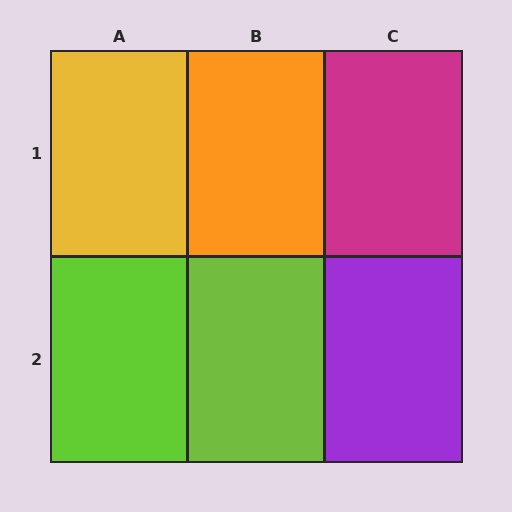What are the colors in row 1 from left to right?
Yellow, orange, magenta.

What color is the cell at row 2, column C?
Purple.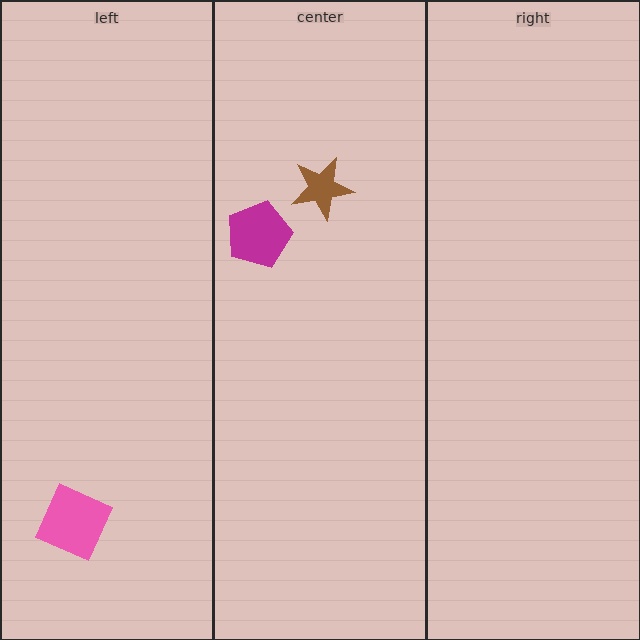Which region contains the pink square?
The left region.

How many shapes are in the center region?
2.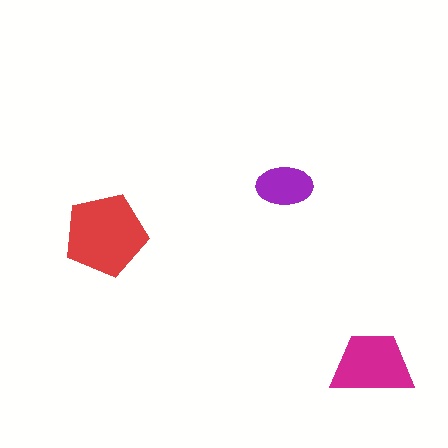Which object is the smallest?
The purple ellipse.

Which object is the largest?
The red pentagon.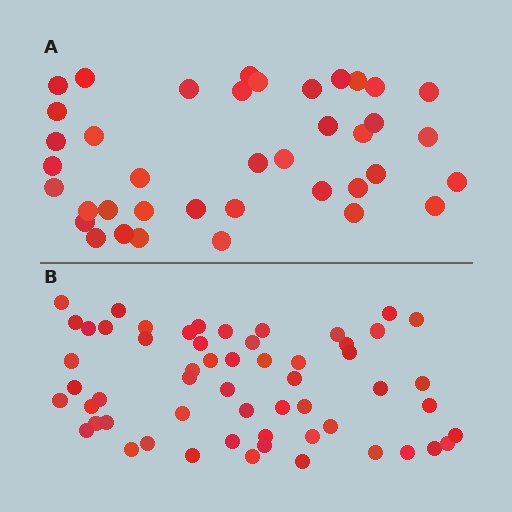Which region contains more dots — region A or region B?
Region B (the bottom region) has more dots.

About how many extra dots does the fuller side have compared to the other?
Region B has approximately 20 more dots than region A.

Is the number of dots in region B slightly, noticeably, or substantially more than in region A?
Region B has substantially more. The ratio is roughly 1.5 to 1.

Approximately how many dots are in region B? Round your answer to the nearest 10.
About 60 dots. (The exact count is 57, which rounds to 60.)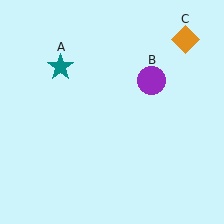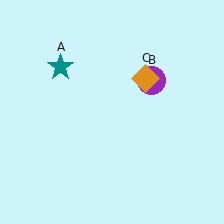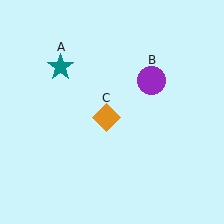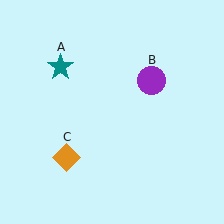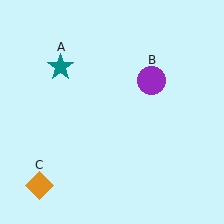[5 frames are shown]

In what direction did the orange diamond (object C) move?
The orange diamond (object C) moved down and to the left.